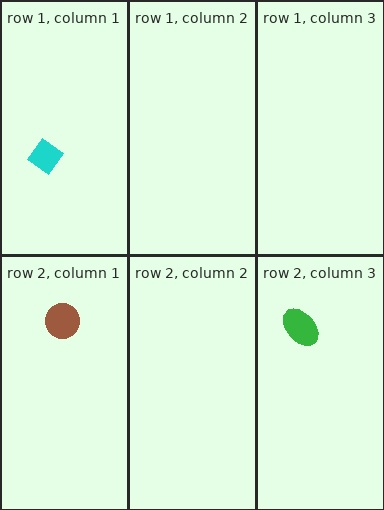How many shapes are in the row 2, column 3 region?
1.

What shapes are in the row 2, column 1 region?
The brown circle.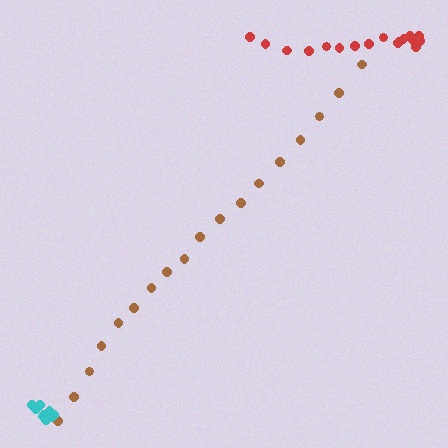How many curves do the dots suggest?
There are 3 distinct paths.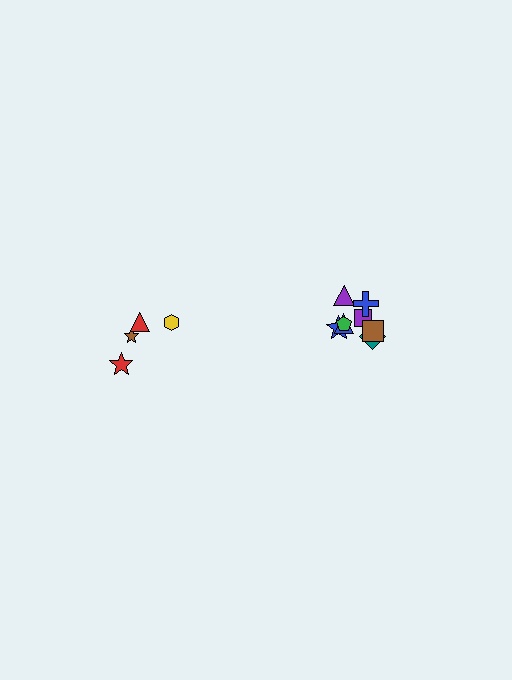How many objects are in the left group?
There are 4 objects.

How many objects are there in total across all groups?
There are 12 objects.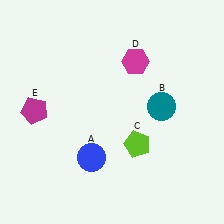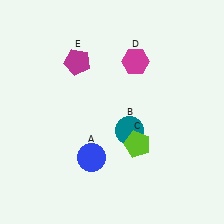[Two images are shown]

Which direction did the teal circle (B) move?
The teal circle (B) moved left.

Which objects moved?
The objects that moved are: the teal circle (B), the magenta pentagon (E).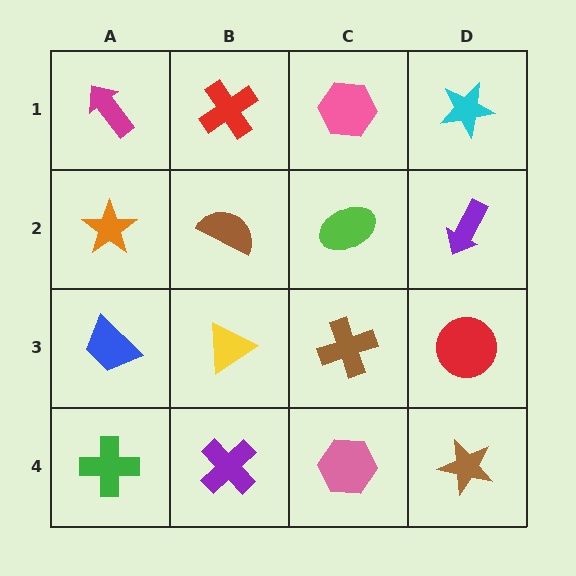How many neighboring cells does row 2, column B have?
4.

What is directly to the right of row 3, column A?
A yellow triangle.